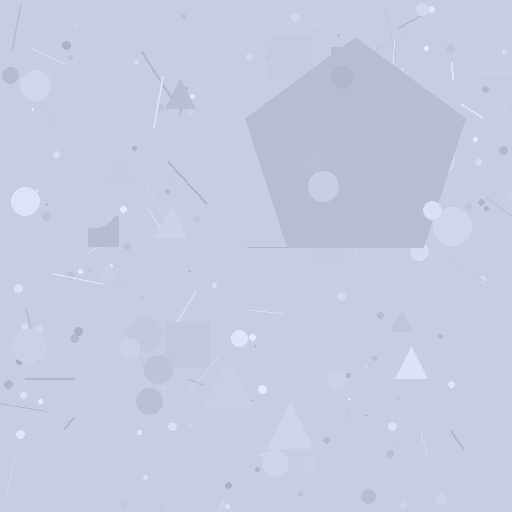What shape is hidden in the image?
A pentagon is hidden in the image.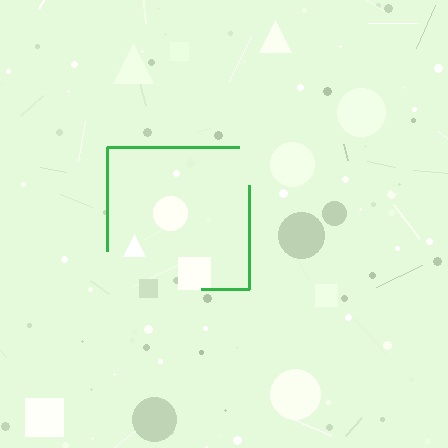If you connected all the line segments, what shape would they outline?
They would outline a square.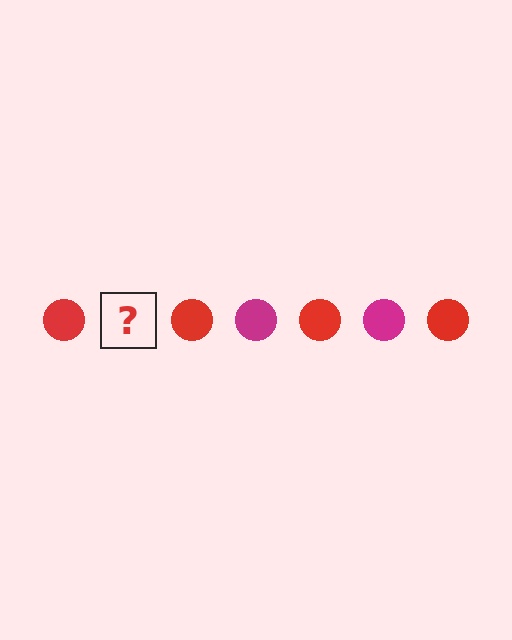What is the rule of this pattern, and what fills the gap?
The rule is that the pattern cycles through red, magenta circles. The gap should be filled with a magenta circle.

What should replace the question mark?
The question mark should be replaced with a magenta circle.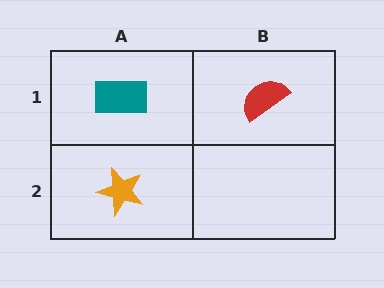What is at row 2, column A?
An orange star.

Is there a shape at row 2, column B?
No, that cell is empty.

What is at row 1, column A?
A teal rectangle.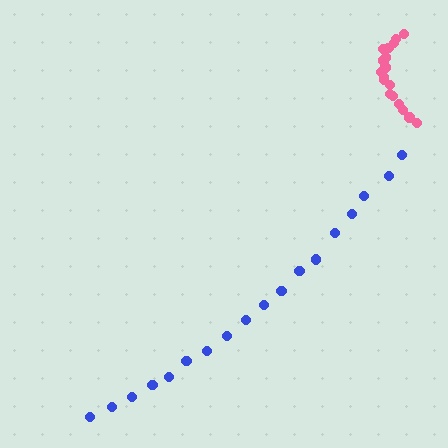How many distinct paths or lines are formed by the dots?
There are 2 distinct paths.